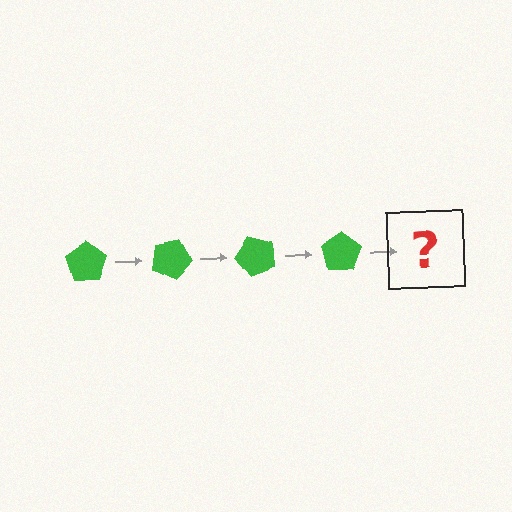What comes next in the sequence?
The next element should be a green pentagon rotated 100 degrees.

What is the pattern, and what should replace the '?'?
The pattern is that the pentagon rotates 25 degrees each step. The '?' should be a green pentagon rotated 100 degrees.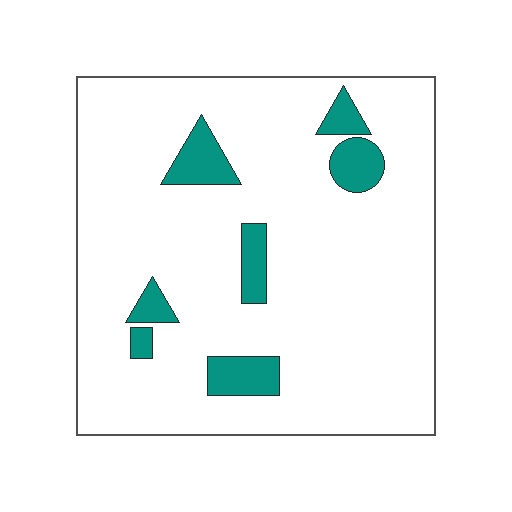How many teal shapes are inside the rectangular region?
7.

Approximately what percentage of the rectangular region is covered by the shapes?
Approximately 10%.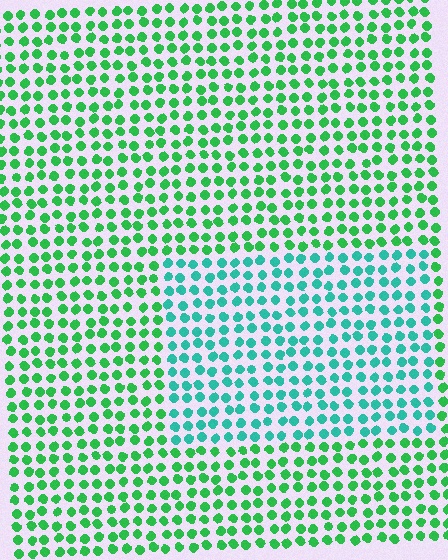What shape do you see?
I see a rectangle.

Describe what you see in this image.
The image is filled with small green elements in a uniform arrangement. A rectangle-shaped region is visible where the elements are tinted to a slightly different hue, forming a subtle color boundary.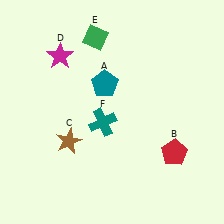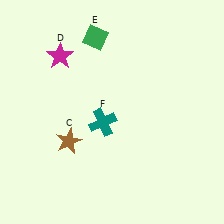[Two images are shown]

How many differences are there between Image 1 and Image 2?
There are 2 differences between the two images.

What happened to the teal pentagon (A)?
The teal pentagon (A) was removed in Image 2. It was in the top-left area of Image 1.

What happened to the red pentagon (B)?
The red pentagon (B) was removed in Image 2. It was in the bottom-right area of Image 1.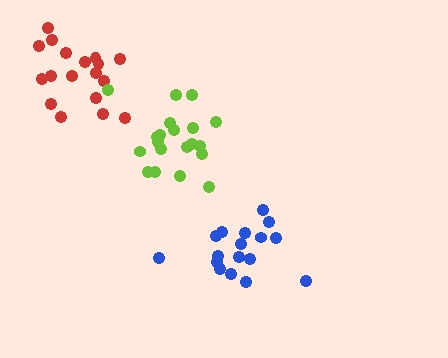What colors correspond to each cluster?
The clusters are colored: blue, red, lime.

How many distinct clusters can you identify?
There are 3 distinct clusters.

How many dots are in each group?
Group 1: 17 dots, Group 2: 18 dots, Group 3: 20 dots (55 total).